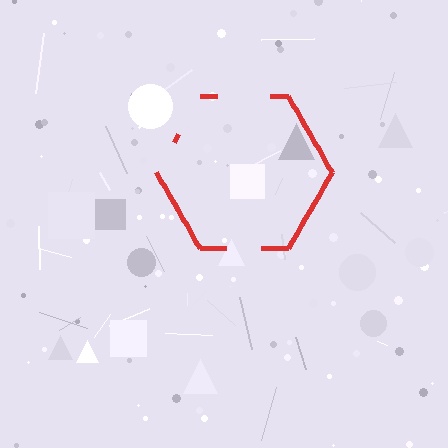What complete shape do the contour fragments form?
The contour fragments form a hexagon.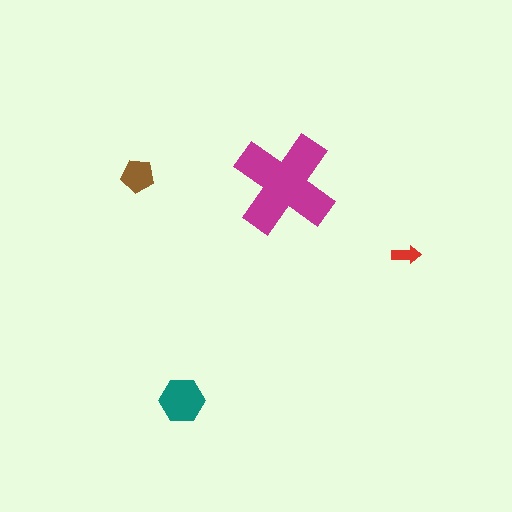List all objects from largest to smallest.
The magenta cross, the teal hexagon, the brown pentagon, the red arrow.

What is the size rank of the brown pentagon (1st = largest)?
3rd.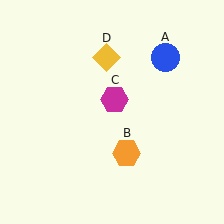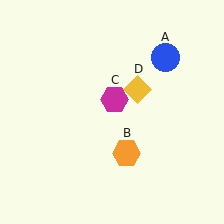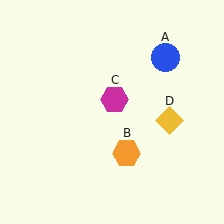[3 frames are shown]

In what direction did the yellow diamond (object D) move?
The yellow diamond (object D) moved down and to the right.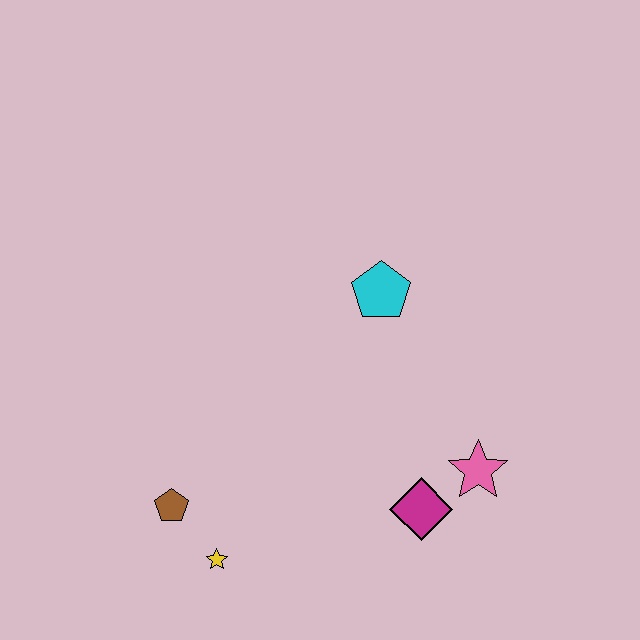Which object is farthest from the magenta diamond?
The brown pentagon is farthest from the magenta diamond.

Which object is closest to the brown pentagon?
The yellow star is closest to the brown pentagon.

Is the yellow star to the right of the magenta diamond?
No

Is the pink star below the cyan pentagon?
Yes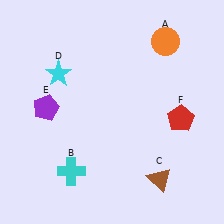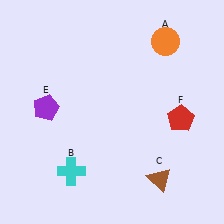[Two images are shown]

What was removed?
The cyan star (D) was removed in Image 2.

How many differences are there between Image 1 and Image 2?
There is 1 difference between the two images.